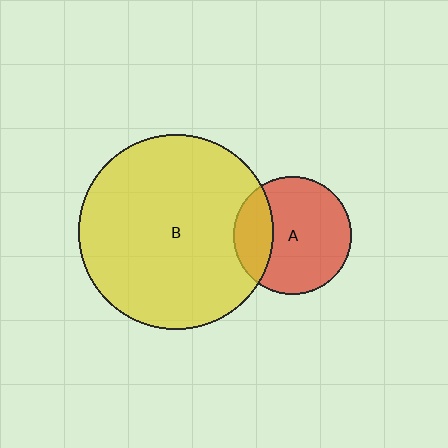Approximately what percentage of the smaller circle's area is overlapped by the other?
Approximately 25%.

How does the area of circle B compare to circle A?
Approximately 2.7 times.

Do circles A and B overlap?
Yes.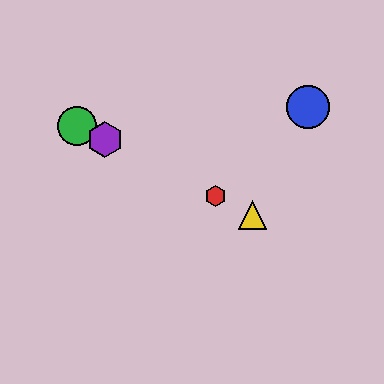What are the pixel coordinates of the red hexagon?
The red hexagon is at (216, 196).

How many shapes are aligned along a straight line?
4 shapes (the red hexagon, the green circle, the yellow triangle, the purple hexagon) are aligned along a straight line.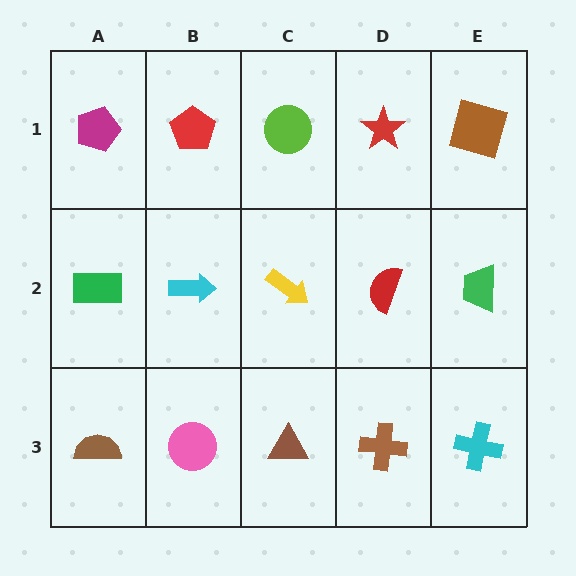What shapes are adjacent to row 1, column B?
A cyan arrow (row 2, column B), a magenta pentagon (row 1, column A), a lime circle (row 1, column C).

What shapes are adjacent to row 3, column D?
A red semicircle (row 2, column D), a brown triangle (row 3, column C), a cyan cross (row 3, column E).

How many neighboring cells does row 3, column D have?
3.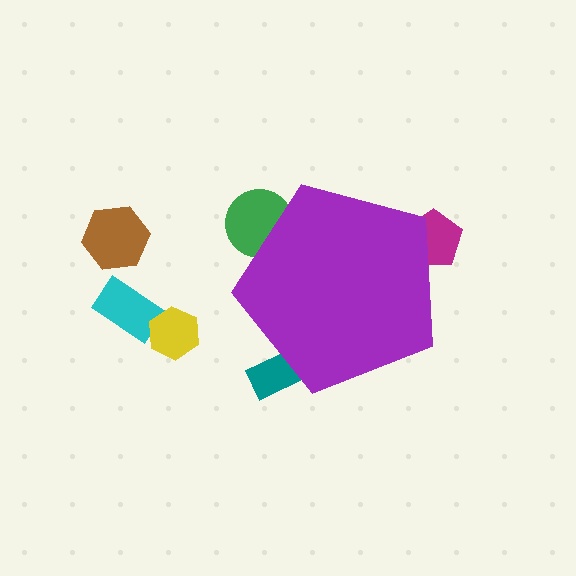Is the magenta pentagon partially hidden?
Yes, the magenta pentagon is partially hidden behind the purple pentagon.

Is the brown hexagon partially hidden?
No, the brown hexagon is fully visible.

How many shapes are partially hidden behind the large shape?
3 shapes are partially hidden.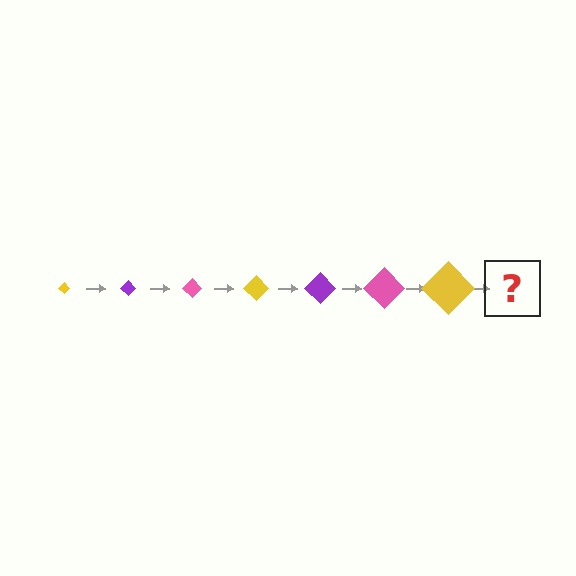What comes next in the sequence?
The next element should be a purple diamond, larger than the previous one.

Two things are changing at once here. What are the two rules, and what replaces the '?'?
The two rules are that the diamond grows larger each step and the color cycles through yellow, purple, and pink. The '?' should be a purple diamond, larger than the previous one.